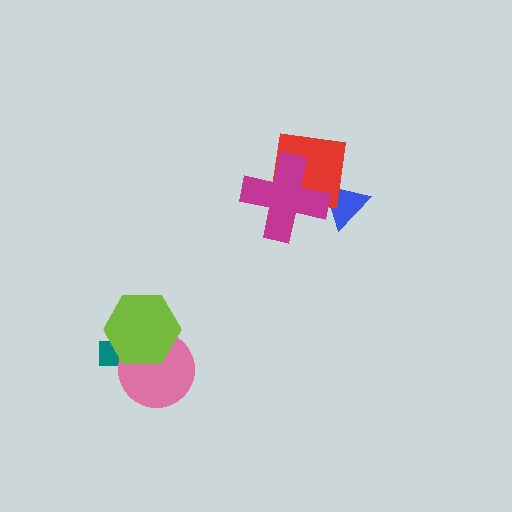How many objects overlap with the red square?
2 objects overlap with the red square.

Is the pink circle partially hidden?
Yes, it is partially covered by another shape.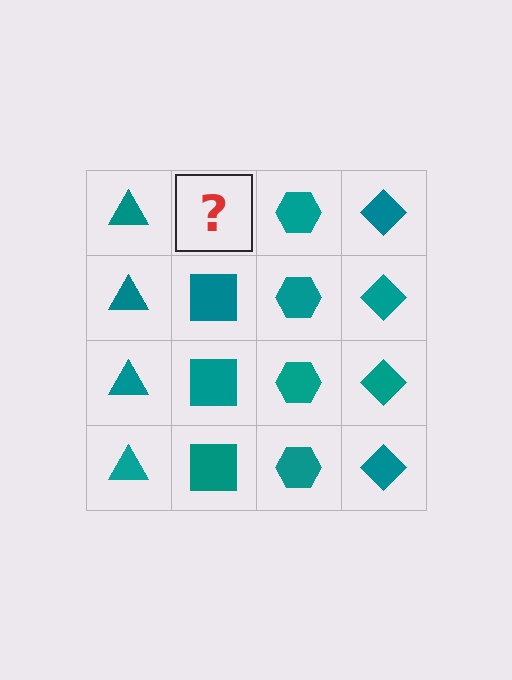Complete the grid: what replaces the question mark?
The question mark should be replaced with a teal square.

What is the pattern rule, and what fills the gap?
The rule is that each column has a consistent shape. The gap should be filled with a teal square.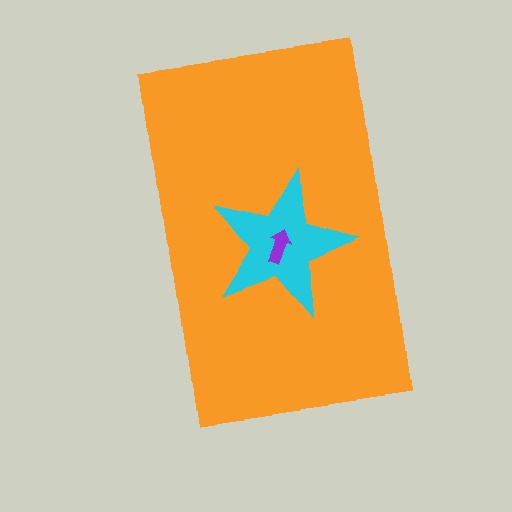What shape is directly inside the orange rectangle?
The cyan star.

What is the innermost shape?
The purple arrow.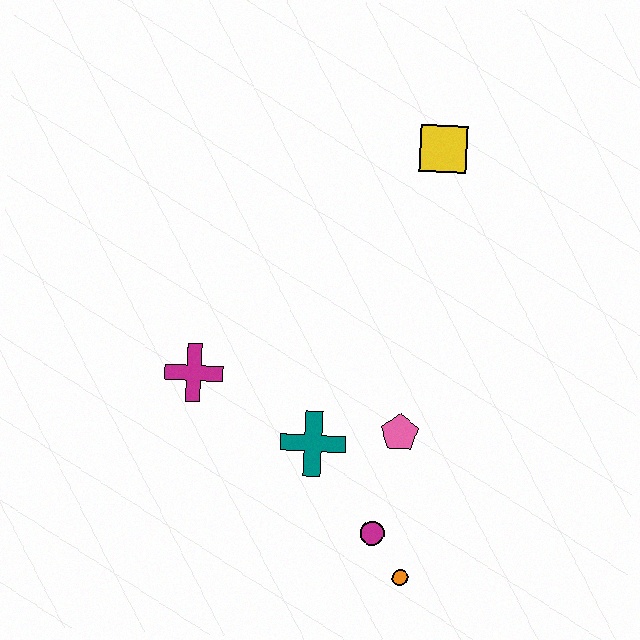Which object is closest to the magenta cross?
The teal cross is closest to the magenta cross.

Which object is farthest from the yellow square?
The orange circle is farthest from the yellow square.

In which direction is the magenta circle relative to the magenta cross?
The magenta circle is to the right of the magenta cross.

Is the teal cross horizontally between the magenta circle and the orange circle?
No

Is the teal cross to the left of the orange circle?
Yes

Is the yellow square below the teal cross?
No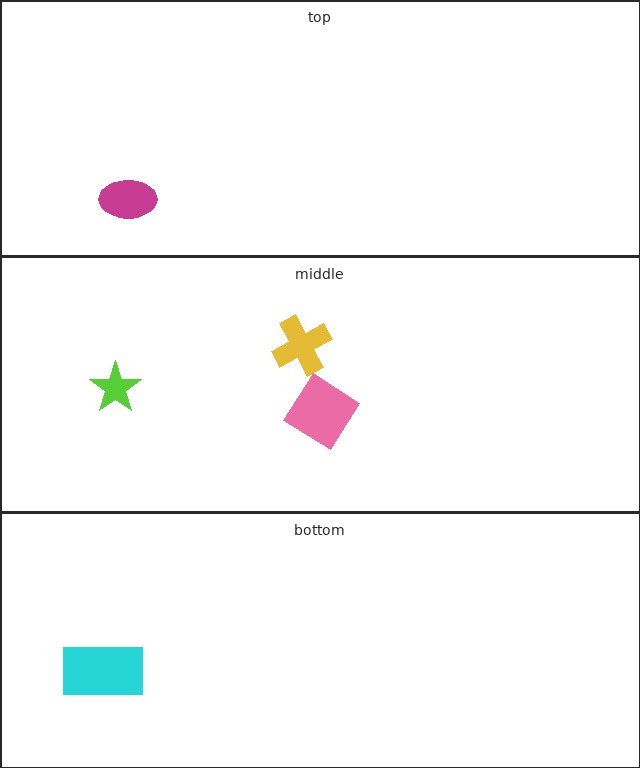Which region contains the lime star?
The middle region.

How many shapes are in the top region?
1.